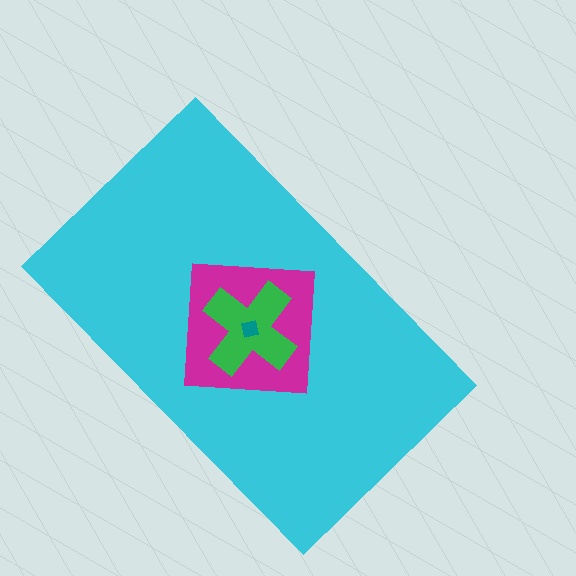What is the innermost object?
The teal square.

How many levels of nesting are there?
4.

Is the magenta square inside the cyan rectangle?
Yes.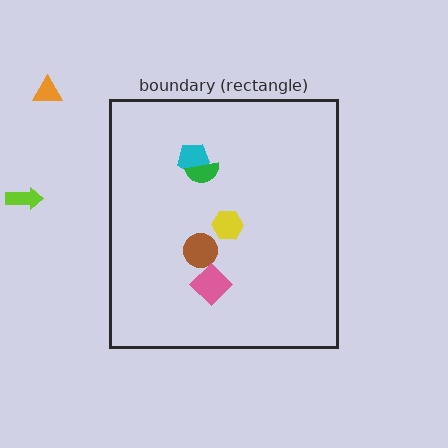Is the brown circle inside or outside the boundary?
Inside.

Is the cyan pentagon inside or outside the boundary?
Inside.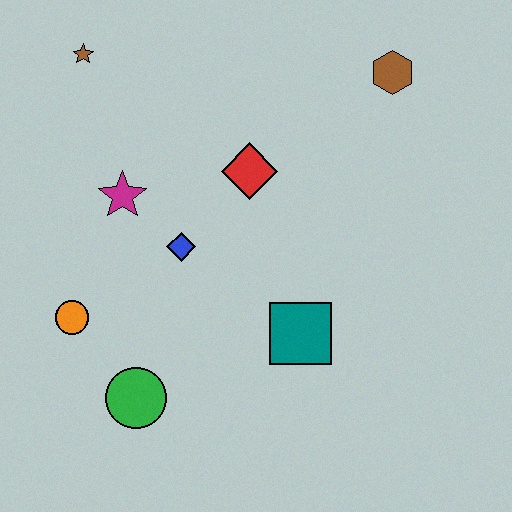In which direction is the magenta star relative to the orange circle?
The magenta star is above the orange circle.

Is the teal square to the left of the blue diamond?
No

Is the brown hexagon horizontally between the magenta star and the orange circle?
No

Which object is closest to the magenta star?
The blue diamond is closest to the magenta star.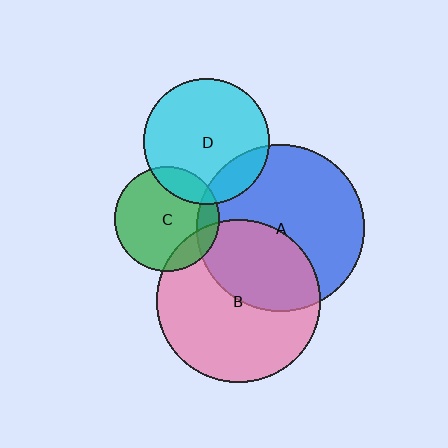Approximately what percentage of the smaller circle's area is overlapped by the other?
Approximately 15%.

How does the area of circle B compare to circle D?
Approximately 1.7 times.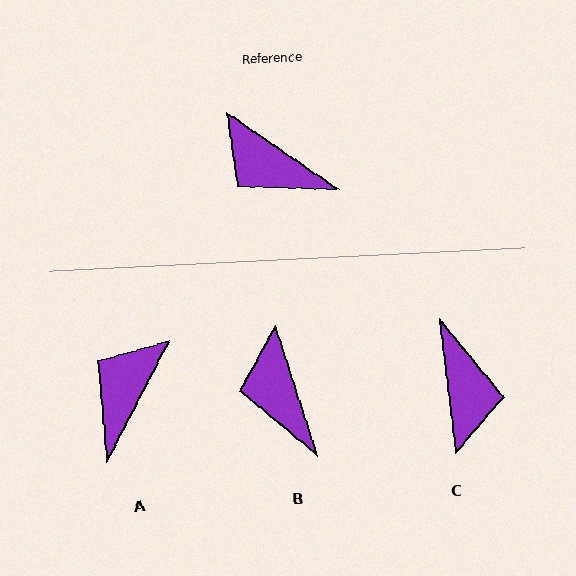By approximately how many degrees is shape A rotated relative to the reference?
Approximately 83 degrees clockwise.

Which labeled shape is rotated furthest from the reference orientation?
C, about 131 degrees away.